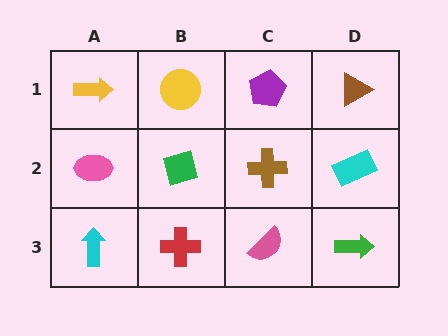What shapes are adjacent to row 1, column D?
A cyan rectangle (row 2, column D), a purple pentagon (row 1, column C).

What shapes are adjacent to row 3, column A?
A pink ellipse (row 2, column A), a red cross (row 3, column B).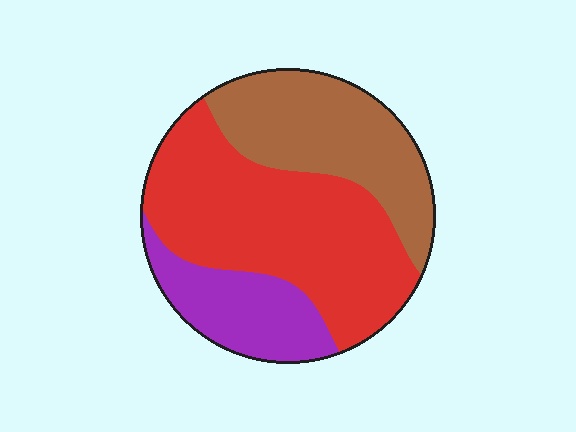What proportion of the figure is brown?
Brown covers about 30% of the figure.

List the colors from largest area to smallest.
From largest to smallest: red, brown, purple.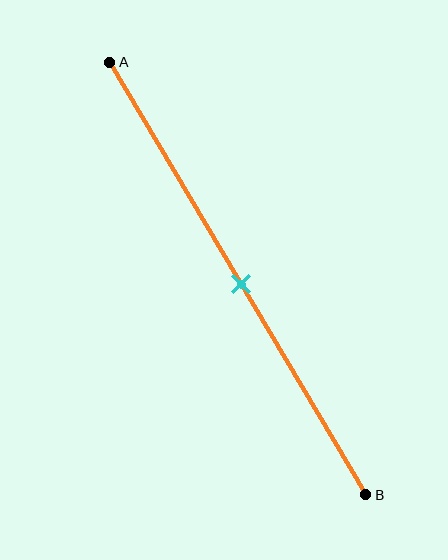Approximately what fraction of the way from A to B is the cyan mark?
The cyan mark is approximately 50% of the way from A to B.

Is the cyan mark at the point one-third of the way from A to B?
No, the mark is at about 50% from A, not at the 33% one-third point.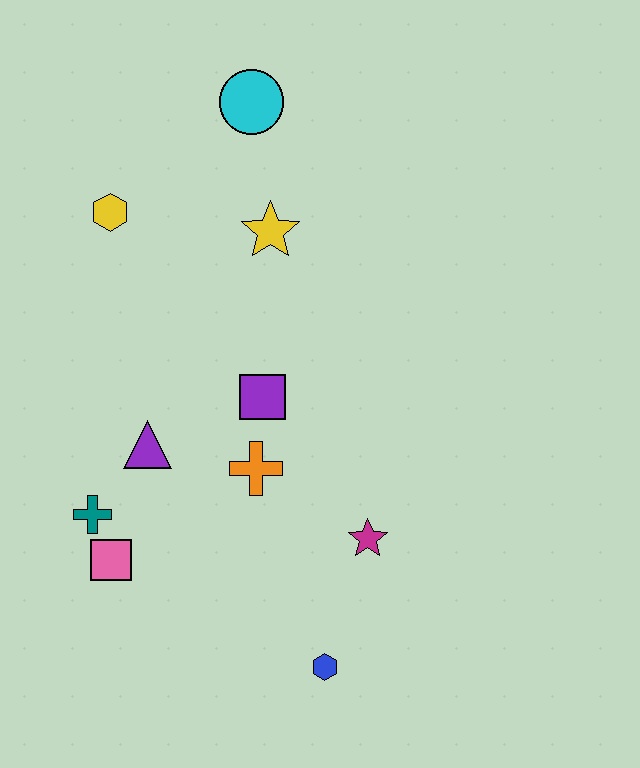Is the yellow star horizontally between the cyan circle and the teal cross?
No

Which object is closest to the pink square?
The teal cross is closest to the pink square.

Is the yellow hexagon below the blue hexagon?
No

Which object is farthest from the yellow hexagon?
The blue hexagon is farthest from the yellow hexagon.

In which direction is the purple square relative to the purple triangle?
The purple square is to the right of the purple triangle.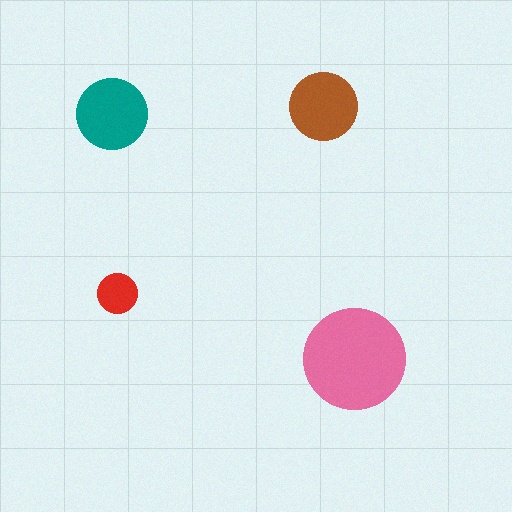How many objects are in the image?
There are 4 objects in the image.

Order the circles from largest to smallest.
the pink one, the teal one, the brown one, the red one.